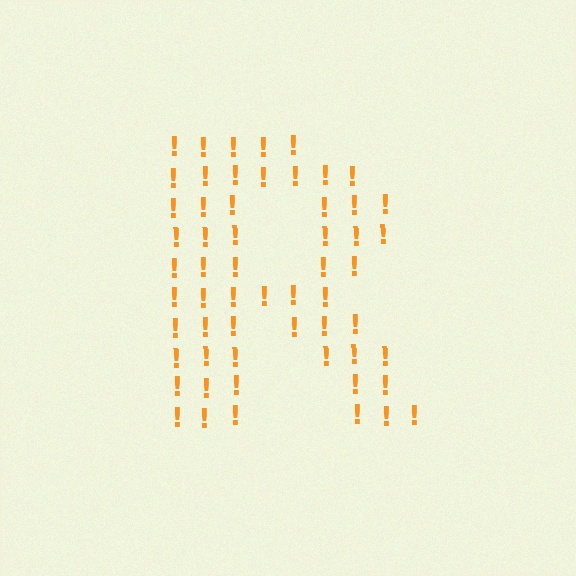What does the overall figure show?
The overall figure shows the letter R.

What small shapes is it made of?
It is made of small exclamation marks.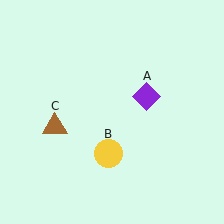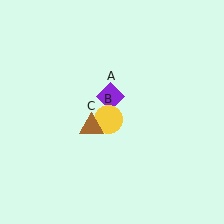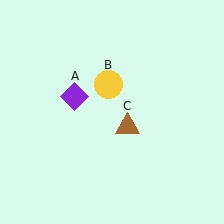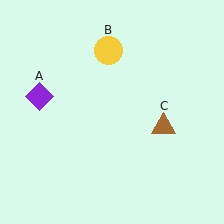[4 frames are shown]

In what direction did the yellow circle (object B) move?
The yellow circle (object B) moved up.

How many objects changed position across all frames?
3 objects changed position: purple diamond (object A), yellow circle (object B), brown triangle (object C).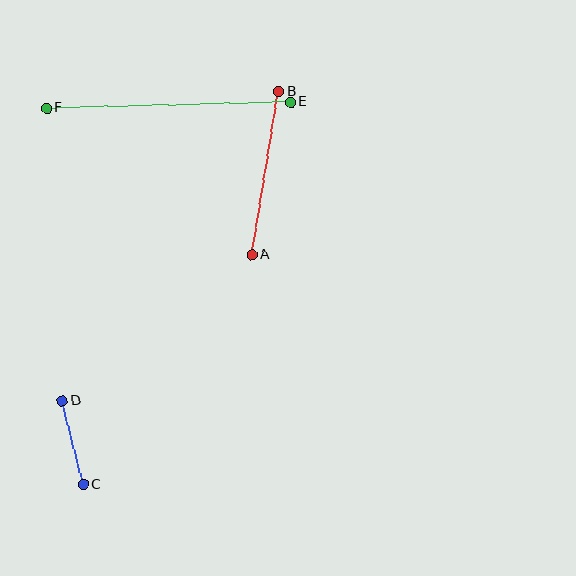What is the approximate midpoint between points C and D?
The midpoint is at approximately (73, 443) pixels.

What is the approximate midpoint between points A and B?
The midpoint is at approximately (265, 173) pixels.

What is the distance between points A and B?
The distance is approximately 165 pixels.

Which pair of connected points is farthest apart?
Points E and F are farthest apart.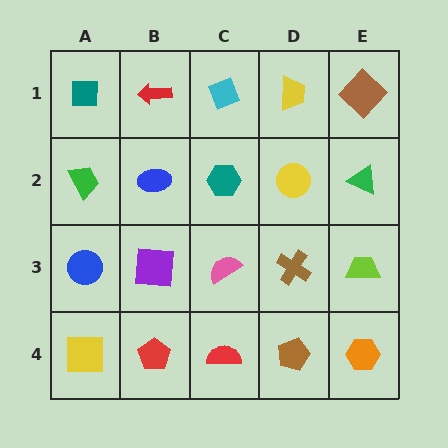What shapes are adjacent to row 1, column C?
A teal hexagon (row 2, column C), a red arrow (row 1, column B), a yellow trapezoid (row 1, column D).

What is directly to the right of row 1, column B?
A cyan diamond.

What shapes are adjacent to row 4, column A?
A blue circle (row 3, column A), a red pentagon (row 4, column B).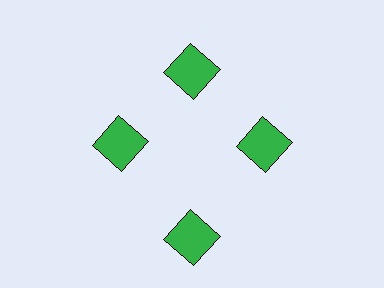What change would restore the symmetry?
The symmetry would be restored by moving it inward, back onto the ring so that all 4 squares sit at equal angles and equal distance from the center.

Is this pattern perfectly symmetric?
No. The 4 green squares are arranged in a ring, but one element near the 6 o'clock position is pushed outward from the center, breaking the 4-fold rotational symmetry.